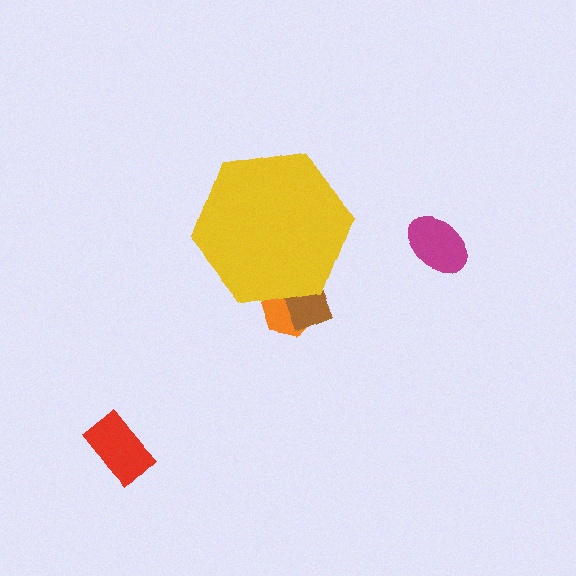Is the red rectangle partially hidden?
No, the red rectangle is fully visible.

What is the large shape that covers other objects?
A yellow hexagon.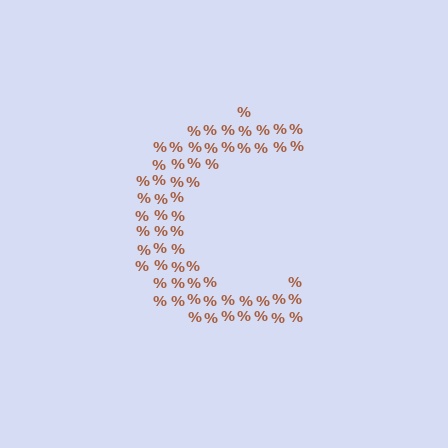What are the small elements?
The small elements are percent signs.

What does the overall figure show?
The overall figure shows the letter C.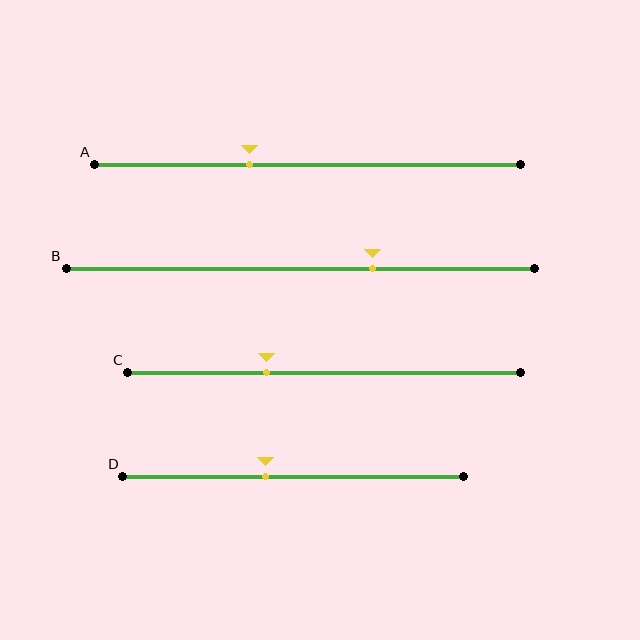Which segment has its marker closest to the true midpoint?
Segment D has its marker closest to the true midpoint.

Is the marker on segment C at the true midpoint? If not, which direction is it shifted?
No, the marker on segment C is shifted to the left by about 15% of the segment length.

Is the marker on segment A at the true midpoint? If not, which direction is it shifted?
No, the marker on segment A is shifted to the left by about 14% of the segment length.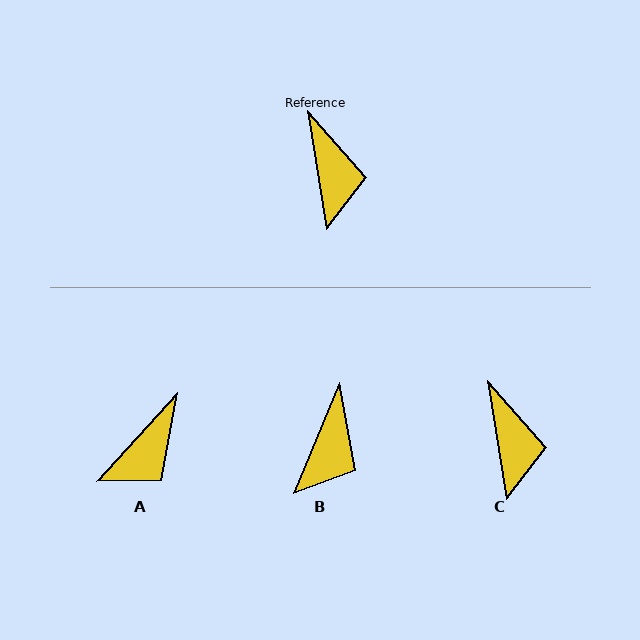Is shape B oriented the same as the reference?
No, it is off by about 31 degrees.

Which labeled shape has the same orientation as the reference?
C.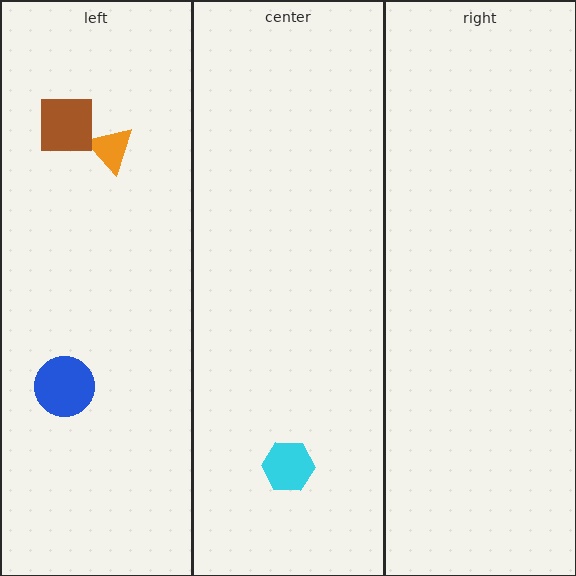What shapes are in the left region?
The orange triangle, the brown square, the blue circle.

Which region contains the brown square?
The left region.